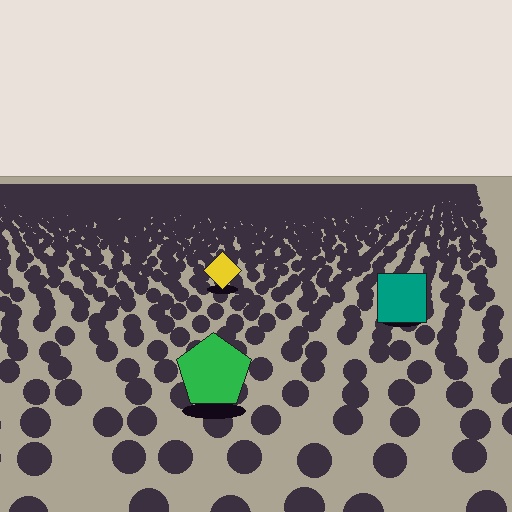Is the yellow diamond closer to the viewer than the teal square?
No. The teal square is closer — you can tell from the texture gradient: the ground texture is coarser near it.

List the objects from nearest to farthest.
From nearest to farthest: the green pentagon, the teal square, the yellow diamond.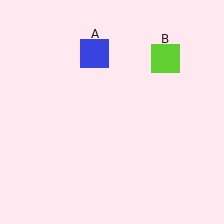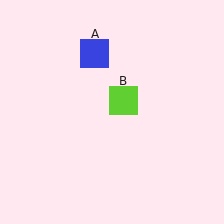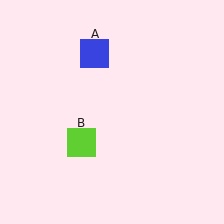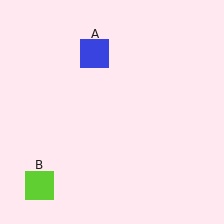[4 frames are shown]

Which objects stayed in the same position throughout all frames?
Blue square (object A) remained stationary.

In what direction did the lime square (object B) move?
The lime square (object B) moved down and to the left.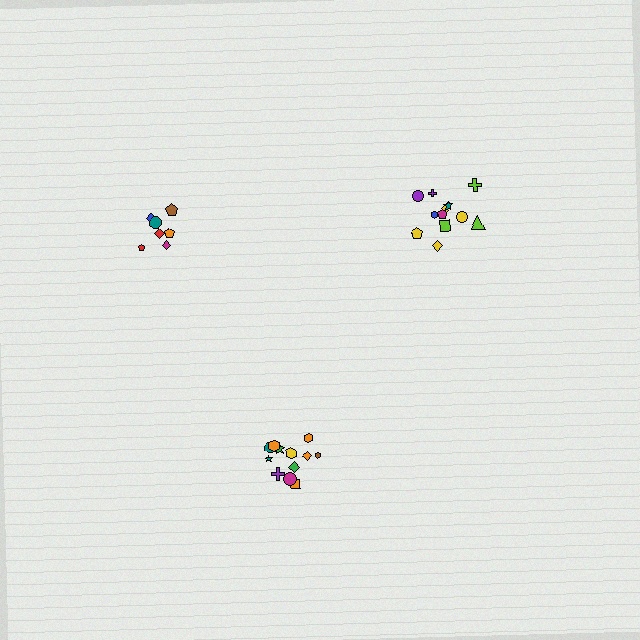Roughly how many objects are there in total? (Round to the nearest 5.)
Roughly 30 objects in total.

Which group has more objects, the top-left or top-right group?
The top-right group.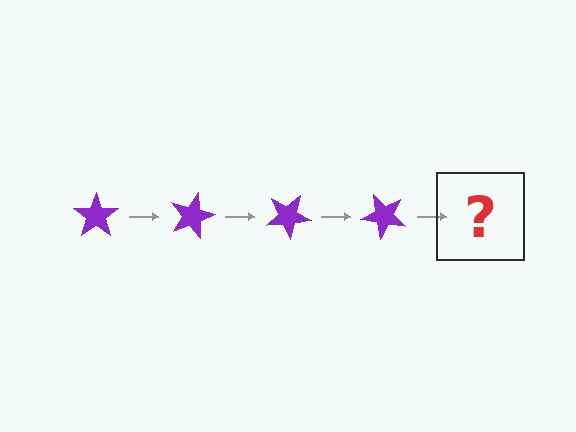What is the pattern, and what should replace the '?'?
The pattern is that the star rotates 15 degrees each step. The '?' should be a purple star rotated 60 degrees.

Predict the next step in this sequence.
The next step is a purple star rotated 60 degrees.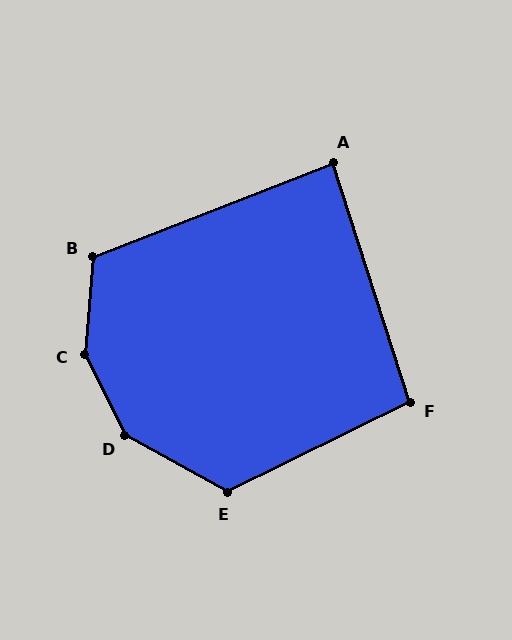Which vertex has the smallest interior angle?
A, at approximately 87 degrees.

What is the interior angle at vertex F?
Approximately 98 degrees (obtuse).